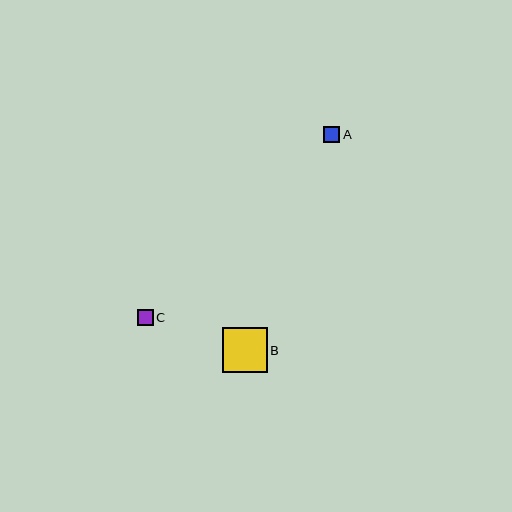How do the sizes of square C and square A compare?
Square C and square A are approximately the same size.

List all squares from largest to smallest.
From largest to smallest: B, C, A.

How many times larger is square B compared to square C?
Square B is approximately 2.8 times the size of square C.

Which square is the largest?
Square B is the largest with a size of approximately 45 pixels.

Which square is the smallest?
Square A is the smallest with a size of approximately 16 pixels.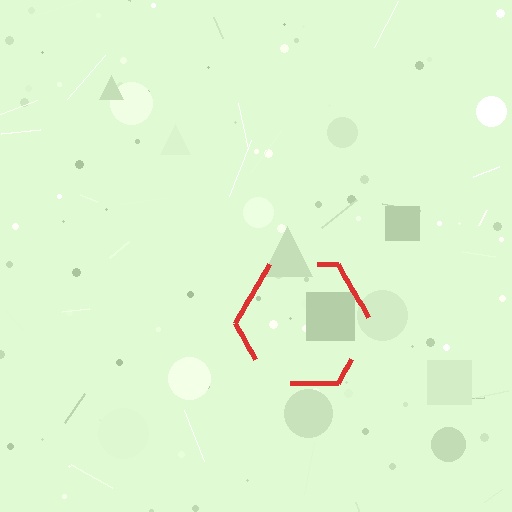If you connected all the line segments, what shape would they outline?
They would outline a hexagon.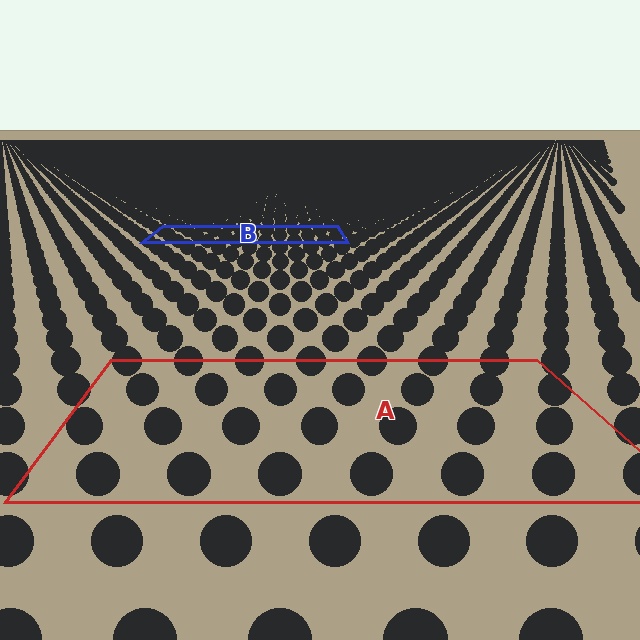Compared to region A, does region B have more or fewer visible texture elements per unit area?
Region B has more texture elements per unit area — they are packed more densely because it is farther away.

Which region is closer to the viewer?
Region A is closer. The texture elements there are larger and more spread out.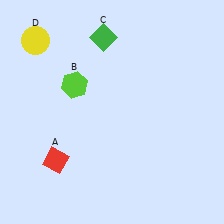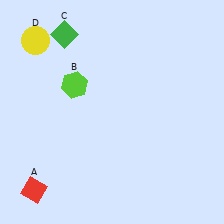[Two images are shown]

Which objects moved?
The objects that moved are: the red diamond (A), the green diamond (C).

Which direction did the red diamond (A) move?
The red diamond (A) moved down.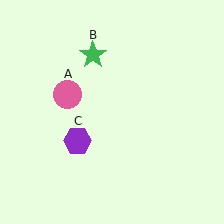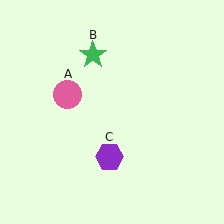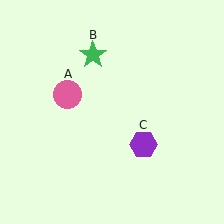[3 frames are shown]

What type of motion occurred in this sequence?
The purple hexagon (object C) rotated counterclockwise around the center of the scene.